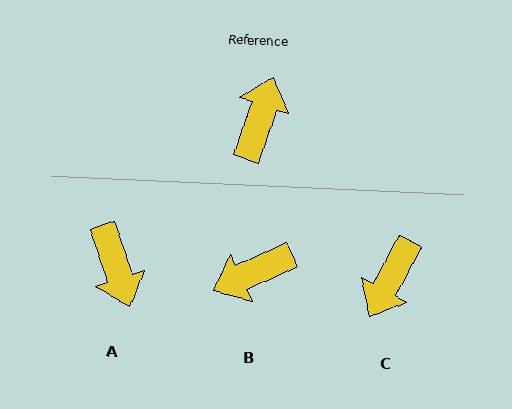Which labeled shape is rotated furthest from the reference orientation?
C, about 170 degrees away.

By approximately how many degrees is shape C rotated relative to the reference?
Approximately 170 degrees counter-clockwise.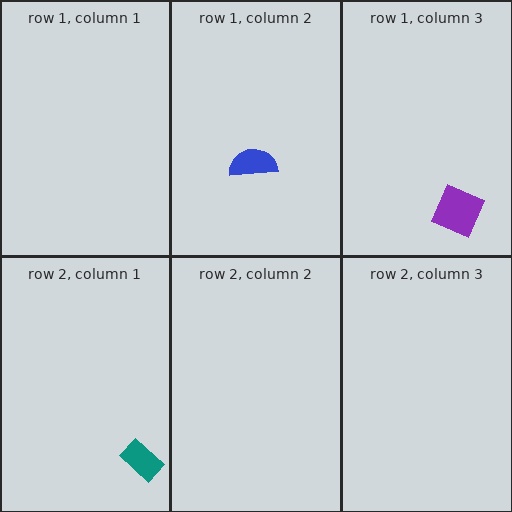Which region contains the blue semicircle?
The row 1, column 2 region.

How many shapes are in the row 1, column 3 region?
1.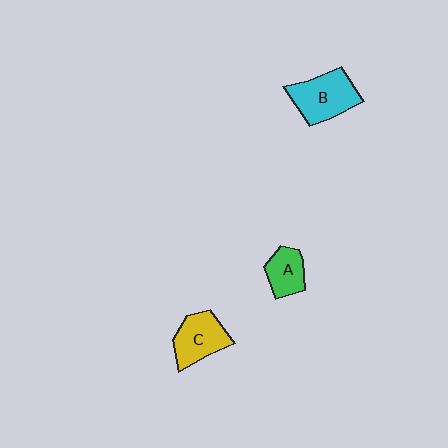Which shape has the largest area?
Shape B (cyan).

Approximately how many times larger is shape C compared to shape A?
Approximately 1.4 times.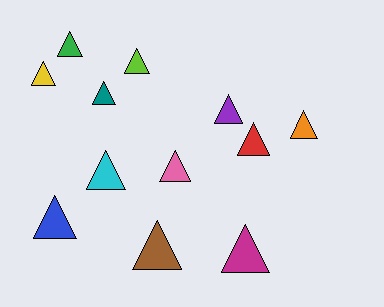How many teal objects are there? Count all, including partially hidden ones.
There is 1 teal object.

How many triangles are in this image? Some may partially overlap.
There are 12 triangles.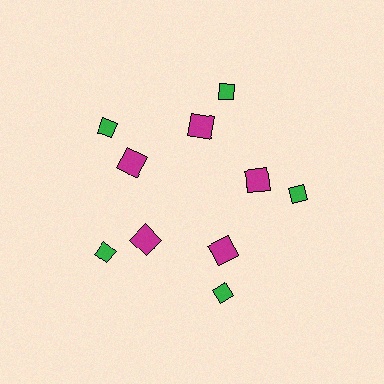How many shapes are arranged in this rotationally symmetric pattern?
There are 10 shapes, arranged in 5 groups of 2.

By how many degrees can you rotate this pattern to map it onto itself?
The pattern maps onto itself every 72 degrees of rotation.